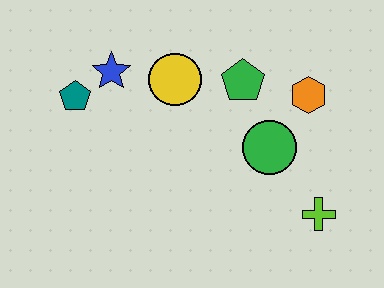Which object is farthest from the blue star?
The lime cross is farthest from the blue star.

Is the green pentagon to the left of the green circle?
Yes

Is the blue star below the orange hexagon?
No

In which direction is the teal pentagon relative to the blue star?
The teal pentagon is to the left of the blue star.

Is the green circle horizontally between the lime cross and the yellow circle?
Yes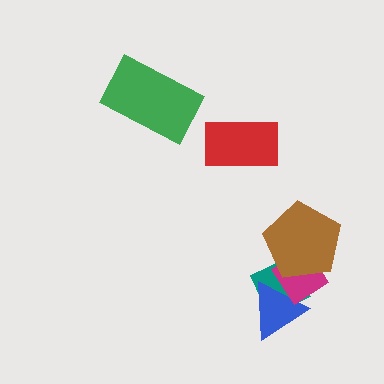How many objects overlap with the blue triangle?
2 objects overlap with the blue triangle.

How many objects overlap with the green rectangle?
0 objects overlap with the green rectangle.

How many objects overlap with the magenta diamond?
3 objects overlap with the magenta diamond.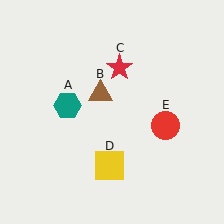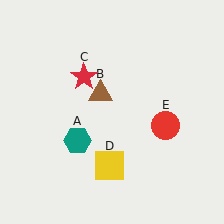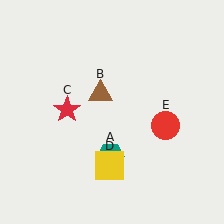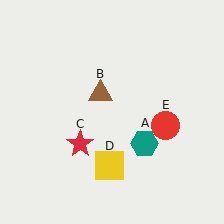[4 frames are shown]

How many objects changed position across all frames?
2 objects changed position: teal hexagon (object A), red star (object C).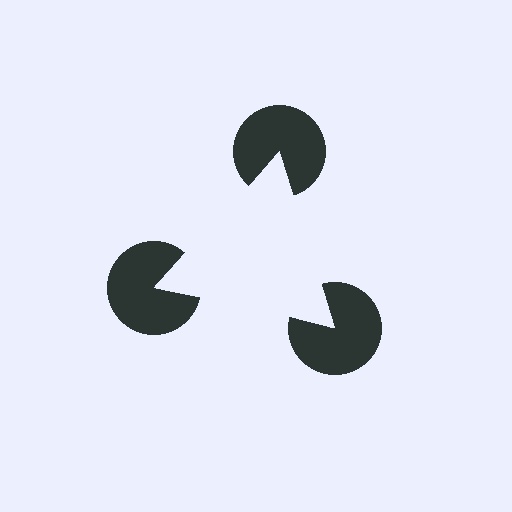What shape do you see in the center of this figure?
An illusory triangle — its edges are inferred from the aligned wedge cuts in the pac-man discs, not physically drawn.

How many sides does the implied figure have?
3 sides.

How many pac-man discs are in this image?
There are 3 — one at each vertex of the illusory triangle.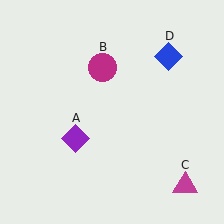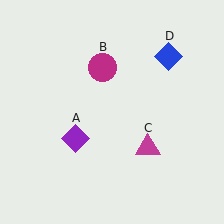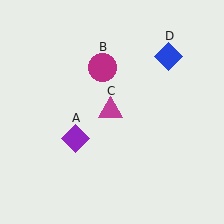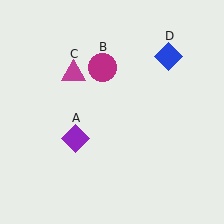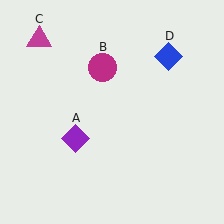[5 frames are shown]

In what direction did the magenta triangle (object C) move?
The magenta triangle (object C) moved up and to the left.